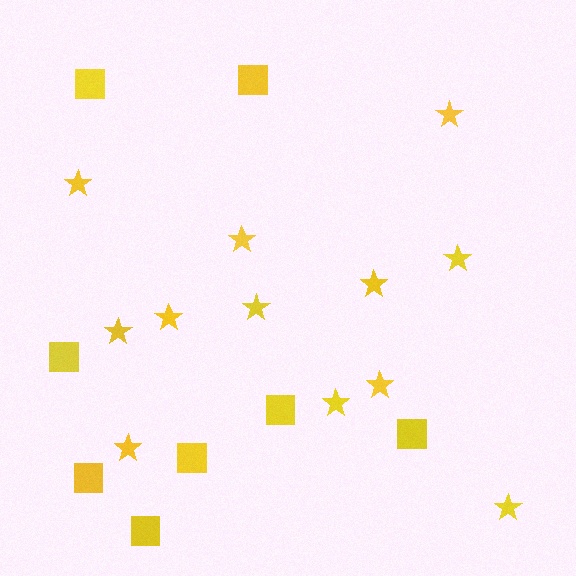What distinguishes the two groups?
There are 2 groups: one group of squares (8) and one group of stars (12).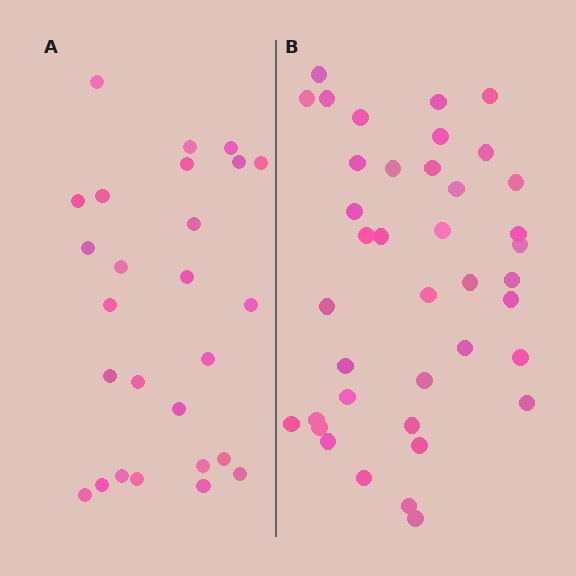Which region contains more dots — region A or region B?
Region B (the right region) has more dots.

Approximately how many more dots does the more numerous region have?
Region B has approximately 15 more dots than region A.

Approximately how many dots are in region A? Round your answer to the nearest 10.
About 30 dots. (The exact count is 26, which rounds to 30.)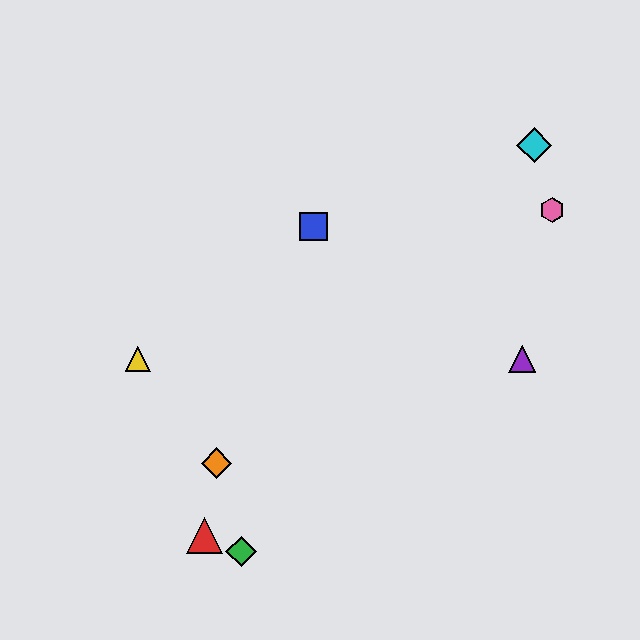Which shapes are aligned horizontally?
The yellow triangle, the purple triangle are aligned horizontally.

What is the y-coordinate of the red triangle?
The red triangle is at y≈535.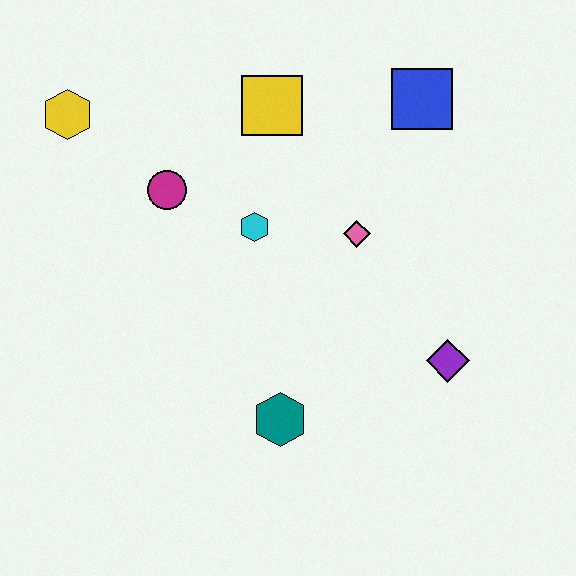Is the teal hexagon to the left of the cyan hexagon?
No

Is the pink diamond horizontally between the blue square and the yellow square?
Yes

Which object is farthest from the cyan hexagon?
The purple diamond is farthest from the cyan hexagon.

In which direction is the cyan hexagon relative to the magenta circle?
The cyan hexagon is to the right of the magenta circle.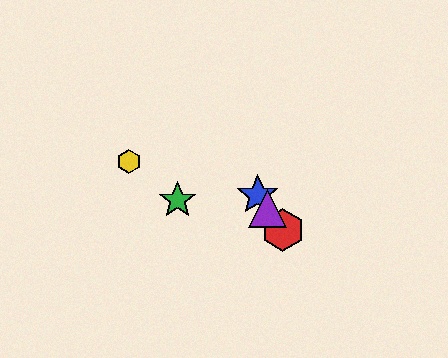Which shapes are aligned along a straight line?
The red hexagon, the blue star, the purple triangle are aligned along a straight line.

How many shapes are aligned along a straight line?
3 shapes (the red hexagon, the blue star, the purple triangle) are aligned along a straight line.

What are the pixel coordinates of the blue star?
The blue star is at (258, 195).